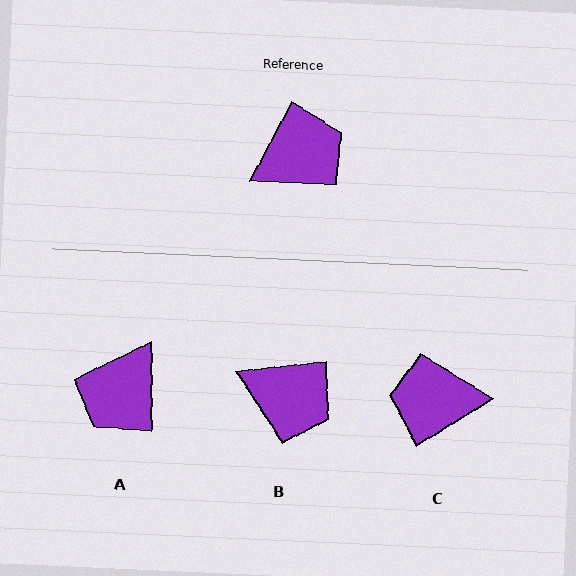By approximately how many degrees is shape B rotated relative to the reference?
Approximately 56 degrees clockwise.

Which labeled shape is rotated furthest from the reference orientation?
A, about 152 degrees away.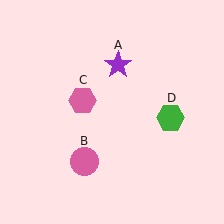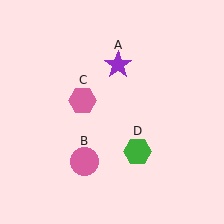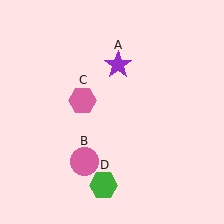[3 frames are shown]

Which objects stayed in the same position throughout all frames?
Purple star (object A) and pink circle (object B) and pink hexagon (object C) remained stationary.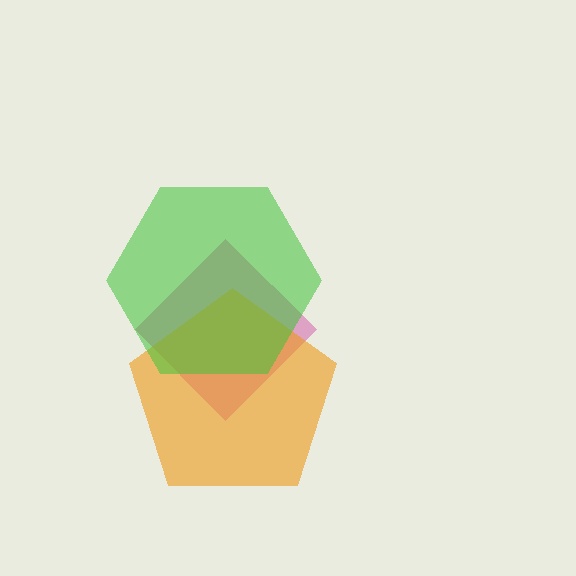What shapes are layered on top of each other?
The layered shapes are: a magenta diamond, an orange pentagon, a green hexagon.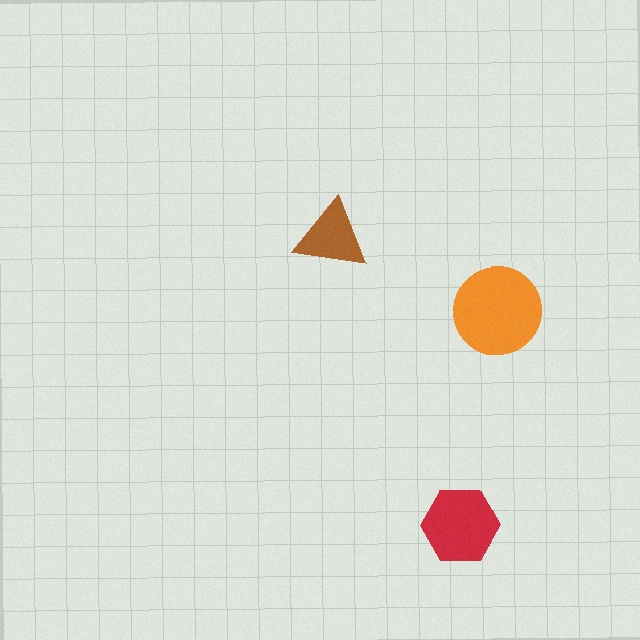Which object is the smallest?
The brown triangle.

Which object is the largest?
The orange circle.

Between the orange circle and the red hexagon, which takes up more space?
The orange circle.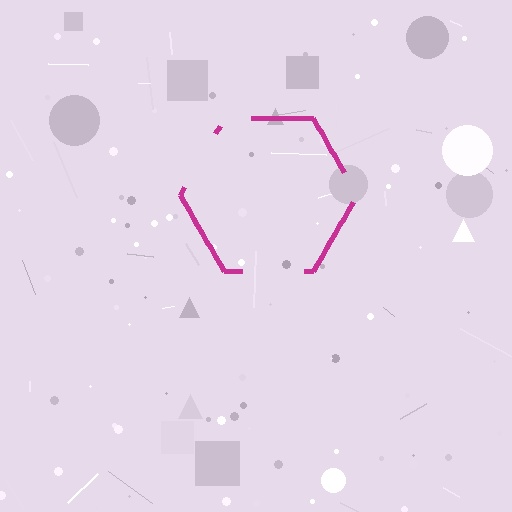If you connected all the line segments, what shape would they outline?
They would outline a hexagon.